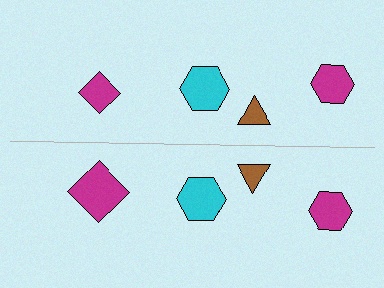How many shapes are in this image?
There are 8 shapes in this image.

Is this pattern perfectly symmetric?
No, the pattern is not perfectly symmetric. The magenta diamond on the bottom side has a different size than its mirror counterpart.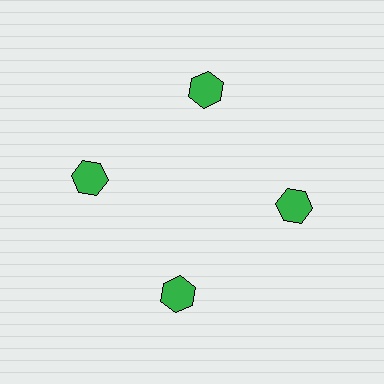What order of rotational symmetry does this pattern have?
This pattern has 4-fold rotational symmetry.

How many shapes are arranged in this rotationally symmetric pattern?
There are 4 shapes, arranged in 4 groups of 1.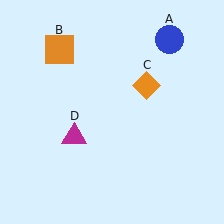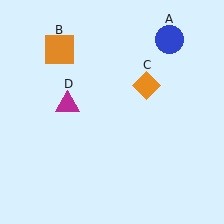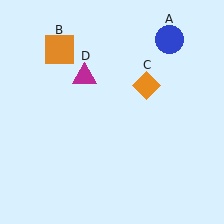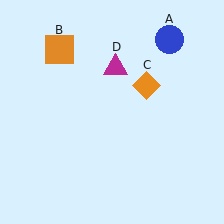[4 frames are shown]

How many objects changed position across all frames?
1 object changed position: magenta triangle (object D).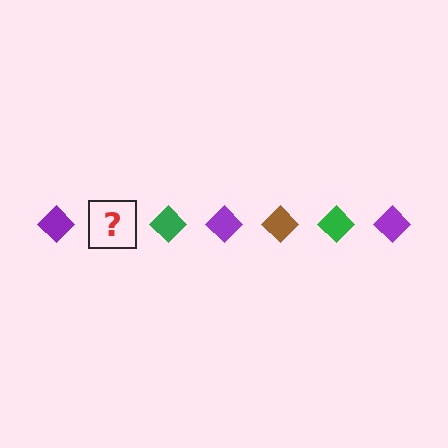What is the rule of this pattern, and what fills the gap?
The rule is that the pattern cycles through purple, brown, green diamonds. The gap should be filled with a brown diamond.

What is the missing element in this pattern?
The missing element is a brown diamond.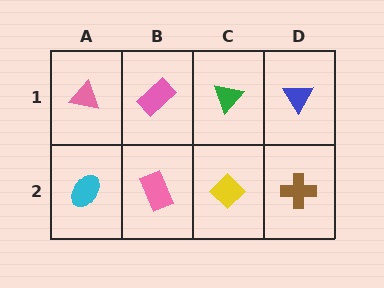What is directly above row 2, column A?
A pink triangle.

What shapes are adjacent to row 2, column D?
A blue triangle (row 1, column D), a yellow diamond (row 2, column C).